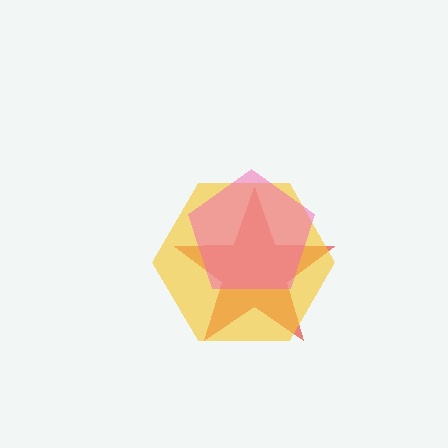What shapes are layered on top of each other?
The layered shapes are: a red star, a yellow hexagon, a pink pentagon.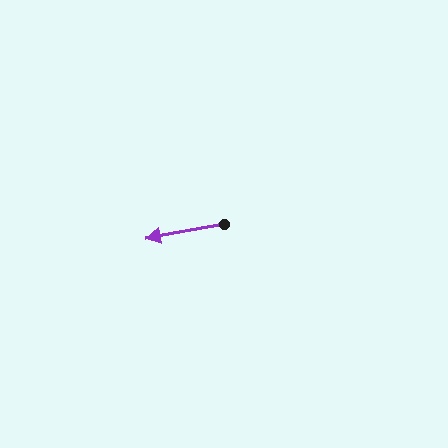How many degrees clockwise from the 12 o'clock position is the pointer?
Approximately 260 degrees.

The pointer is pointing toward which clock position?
Roughly 9 o'clock.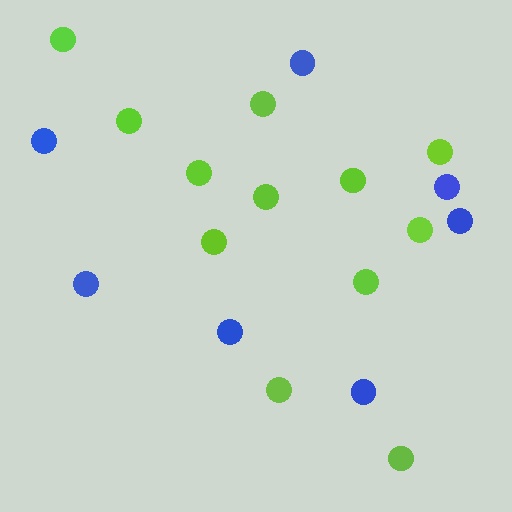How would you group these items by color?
There are 2 groups: one group of lime circles (12) and one group of blue circles (7).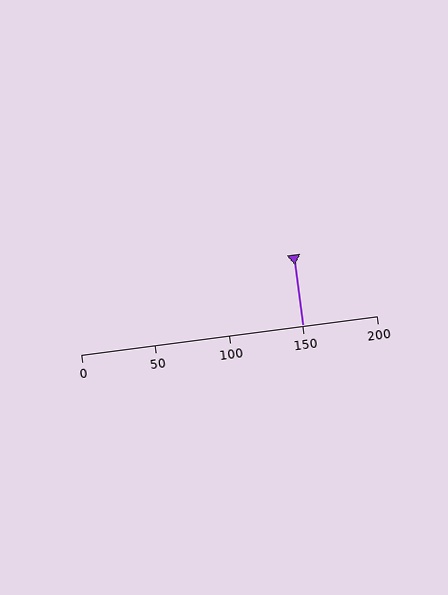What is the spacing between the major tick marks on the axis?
The major ticks are spaced 50 apart.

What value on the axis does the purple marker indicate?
The marker indicates approximately 150.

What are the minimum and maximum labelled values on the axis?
The axis runs from 0 to 200.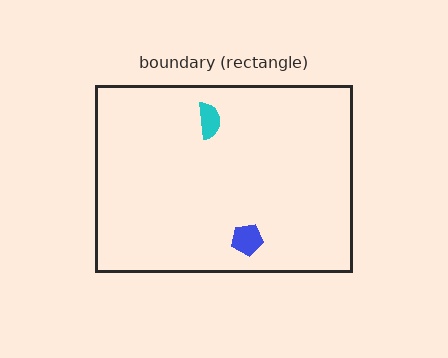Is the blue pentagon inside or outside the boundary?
Inside.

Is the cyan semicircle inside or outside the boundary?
Inside.